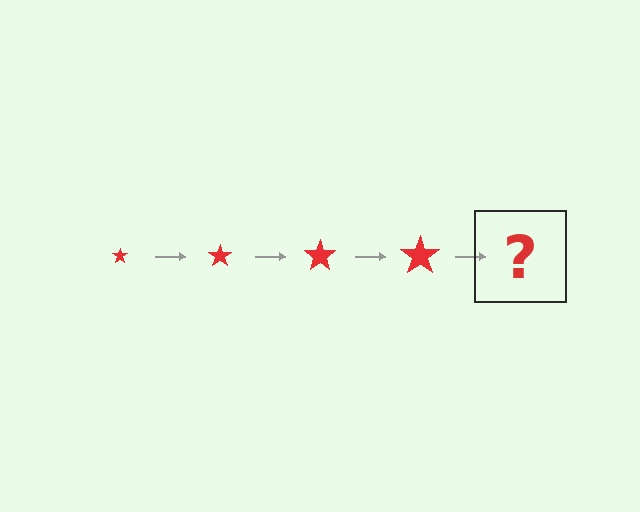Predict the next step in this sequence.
The next step is a red star, larger than the previous one.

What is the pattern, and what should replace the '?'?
The pattern is that the star gets progressively larger each step. The '?' should be a red star, larger than the previous one.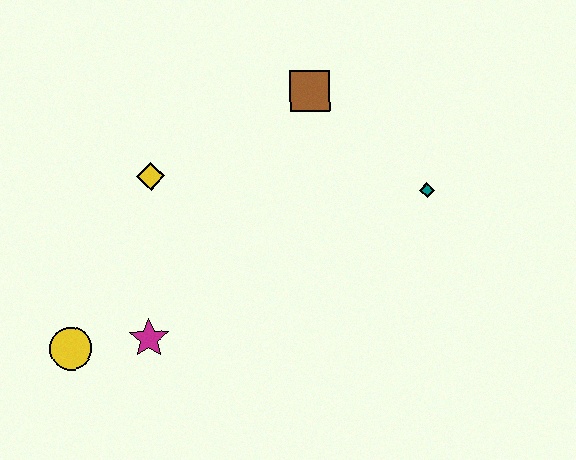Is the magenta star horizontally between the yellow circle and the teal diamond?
Yes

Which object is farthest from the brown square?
The yellow circle is farthest from the brown square.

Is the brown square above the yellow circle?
Yes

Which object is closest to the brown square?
The teal diamond is closest to the brown square.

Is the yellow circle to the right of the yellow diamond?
No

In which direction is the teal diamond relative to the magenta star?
The teal diamond is to the right of the magenta star.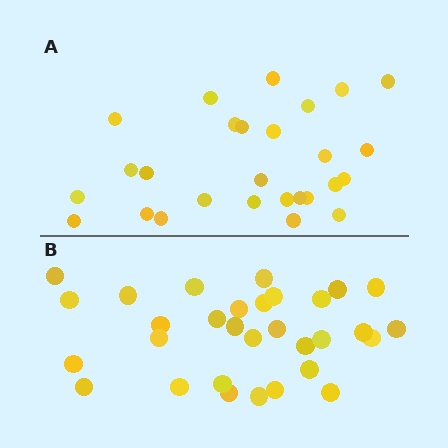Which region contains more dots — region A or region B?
Region B (the bottom region) has more dots.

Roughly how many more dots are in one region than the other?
Region B has about 4 more dots than region A.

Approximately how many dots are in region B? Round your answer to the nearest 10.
About 30 dots. (The exact count is 31, which rounds to 30.)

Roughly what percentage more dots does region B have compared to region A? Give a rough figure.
About 15% more.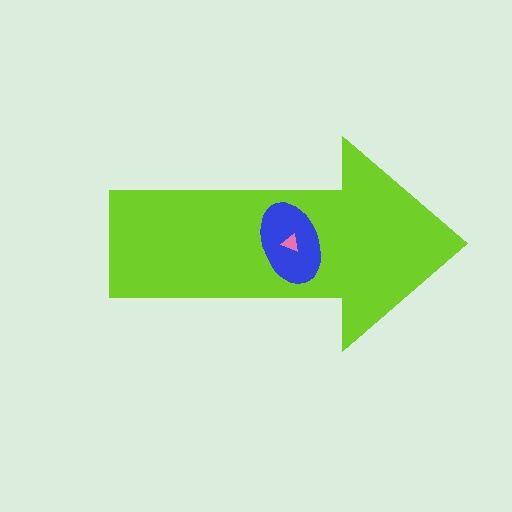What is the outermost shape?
The lime arrow.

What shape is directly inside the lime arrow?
The blue ellipse.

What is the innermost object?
The pink triangle.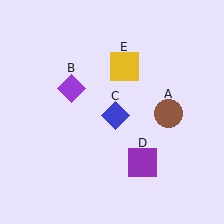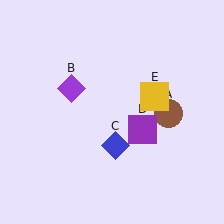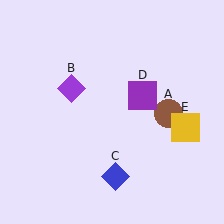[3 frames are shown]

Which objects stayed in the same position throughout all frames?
Brown circle (object A) and purple diamond (object B) remained stationary.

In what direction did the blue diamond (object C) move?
The blue diamond (object C) moved down.